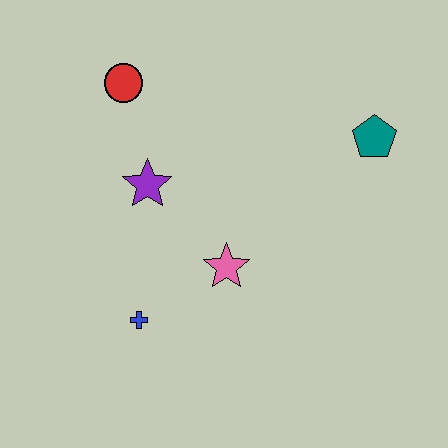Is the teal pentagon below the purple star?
No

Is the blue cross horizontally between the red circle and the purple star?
Yes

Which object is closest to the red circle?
The purple star is closest to the red circle.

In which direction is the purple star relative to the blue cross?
The purple star is above the blue cross.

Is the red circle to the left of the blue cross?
Yes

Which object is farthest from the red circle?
The teal pentagon is farthest from the red circle.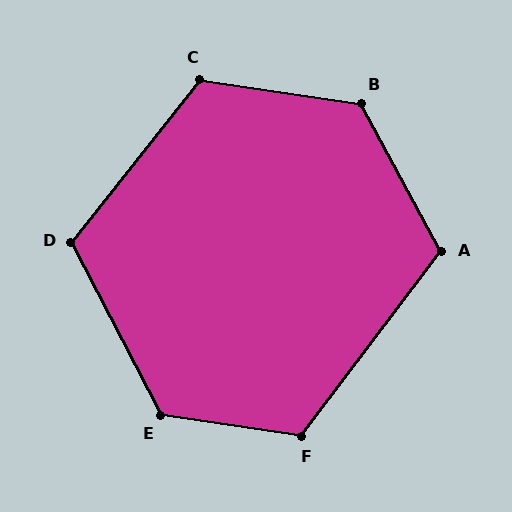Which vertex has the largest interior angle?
B, at approximately 127 degrees.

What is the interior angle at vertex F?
Approximately 119 degrees (obtuse).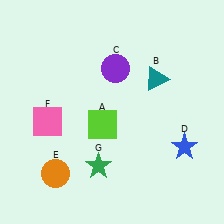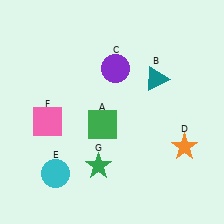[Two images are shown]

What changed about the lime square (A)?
In Image 1, A is lime. In Image 2, it changed to green.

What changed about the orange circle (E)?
In Image 1, E is orange. In Image 2, it changed to cyan.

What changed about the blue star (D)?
In Image 1, D is blue. In Image 2, it changed to orange.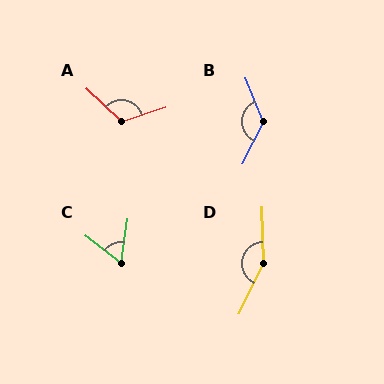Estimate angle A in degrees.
Approximately 118 degrees.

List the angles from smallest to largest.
C (60°), A (118°), B (132°), D (153°).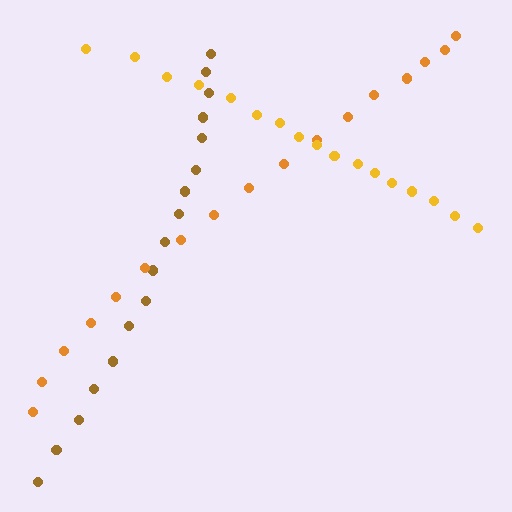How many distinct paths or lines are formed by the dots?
There are 3 distinct paths.